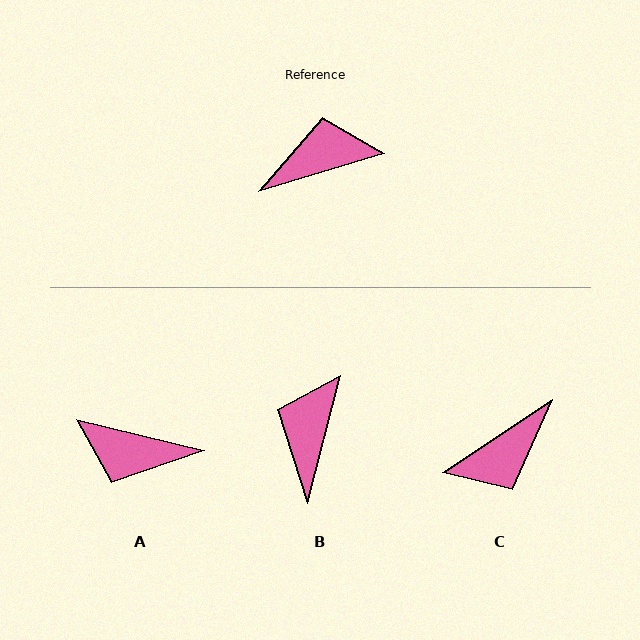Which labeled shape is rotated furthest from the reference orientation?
C, about 163 degrees away.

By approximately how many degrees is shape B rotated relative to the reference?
Approximately 59 degrees counter-clockwise.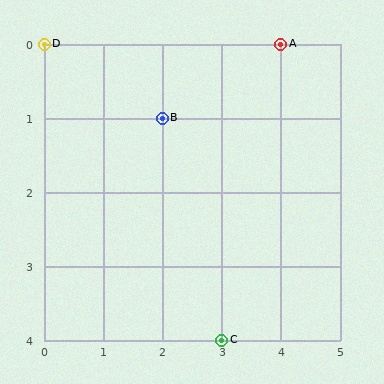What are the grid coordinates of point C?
Point C is at grid coordinates (3, 4).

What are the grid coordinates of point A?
Point A is at grid coordinates (4, 0).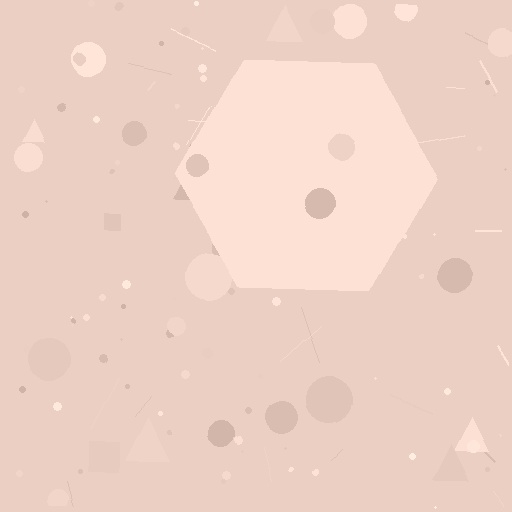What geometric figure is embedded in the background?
A hexagon is embedded in the background.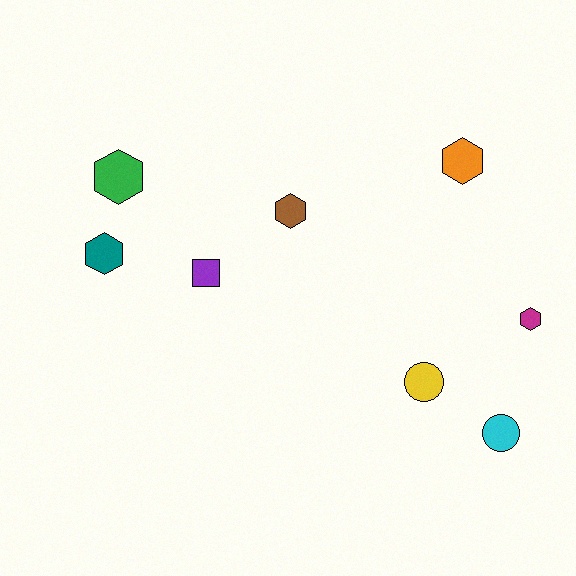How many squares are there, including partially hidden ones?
There is 1 square.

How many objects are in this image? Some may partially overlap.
There are 8 objects.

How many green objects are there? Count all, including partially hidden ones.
There is 1 green object.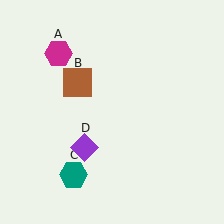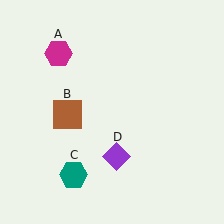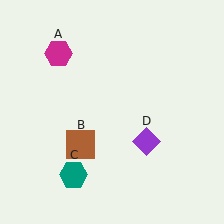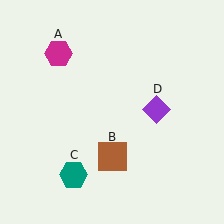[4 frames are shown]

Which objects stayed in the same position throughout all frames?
Magenta hexagon (object A) and teal hexagon (object C) remained stationary.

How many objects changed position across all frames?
2 objects changed position: brown square (object B), purple diamond (object D).